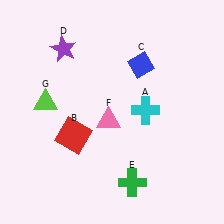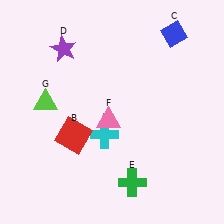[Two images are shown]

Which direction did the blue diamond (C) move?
The blue diamond (C) moved right.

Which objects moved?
The objects that moved are: the cyan cross (A), the blue diamond (C).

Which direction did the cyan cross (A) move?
The cyan cross (A) moved left.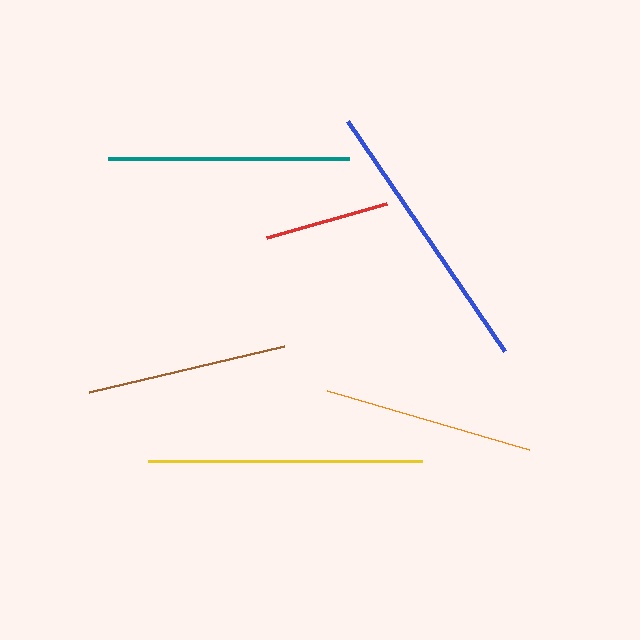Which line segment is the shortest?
The red line is the shortest at approximately 125 pixels.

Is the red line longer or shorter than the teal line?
The teal line is longer than the red line.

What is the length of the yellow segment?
The yellow segment is approximately 274 pixels long.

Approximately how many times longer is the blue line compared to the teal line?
The blue line is approximately 1.2 times the length of the teal line.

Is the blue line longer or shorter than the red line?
The blue line is longer than the red line.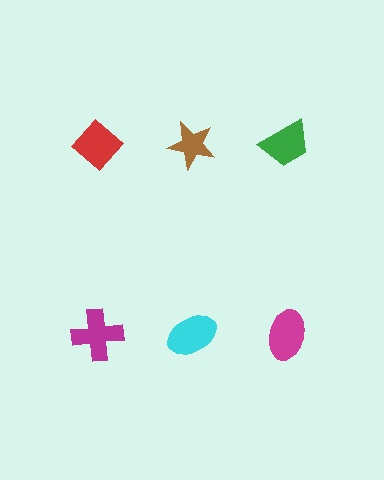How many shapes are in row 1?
3 shapes.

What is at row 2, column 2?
A cyan ellipse.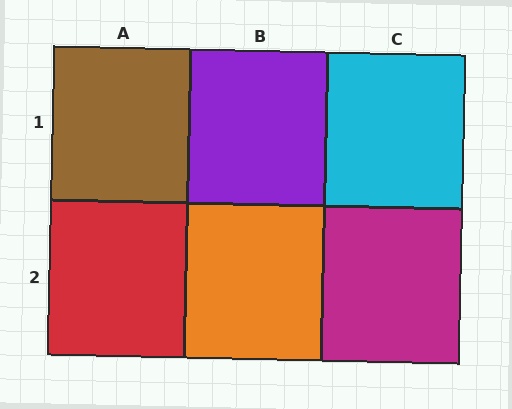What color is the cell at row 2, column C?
Magenta.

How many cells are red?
1 cell is red.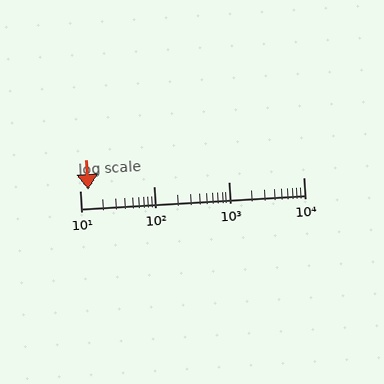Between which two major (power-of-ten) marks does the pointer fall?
The pointer is between 10 and 100.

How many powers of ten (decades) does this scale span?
The scale spans 3 decades, from 10 to 10000.